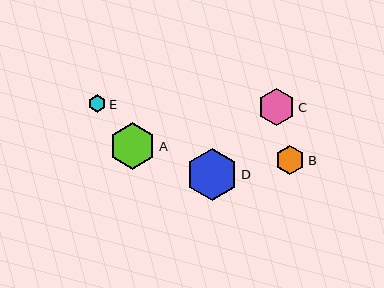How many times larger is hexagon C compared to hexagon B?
Hexagon C is approximately 1.3 times the size of hexagon B.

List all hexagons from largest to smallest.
From largest to smallest: D, A, C, B, E.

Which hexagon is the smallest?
Hexagon E is the smallest with a size of approximately 17 pixels.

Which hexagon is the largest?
Hexagon D is the largest with a size of approximately 52 pixels.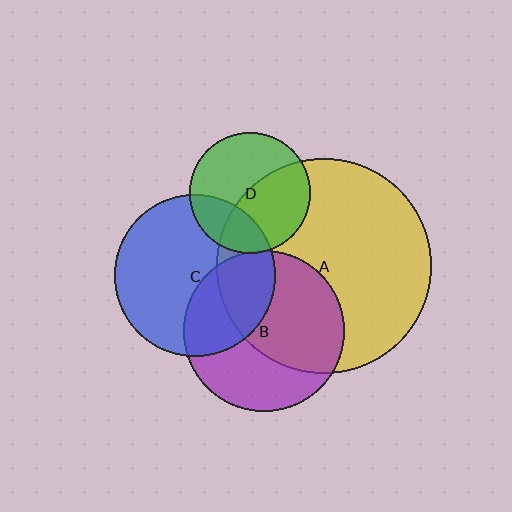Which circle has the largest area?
Circle A (yellow).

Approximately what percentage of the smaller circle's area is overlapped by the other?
Approximately 25%.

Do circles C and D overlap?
Yes.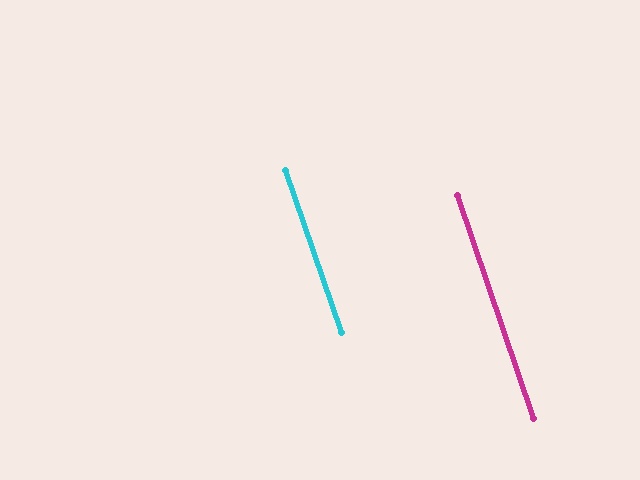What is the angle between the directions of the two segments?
Approximately 0 degrees.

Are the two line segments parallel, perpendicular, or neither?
Parallel — their directions differ by only 0.0°.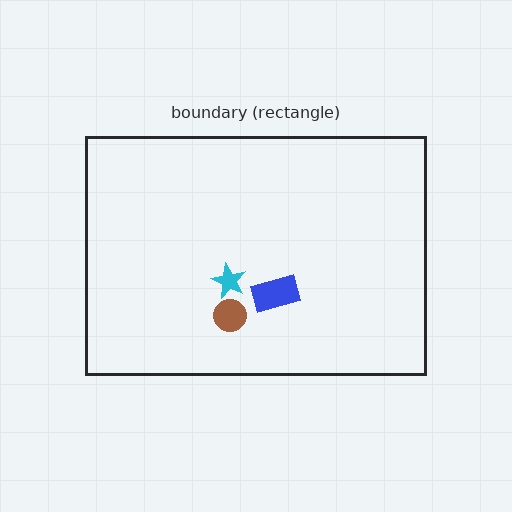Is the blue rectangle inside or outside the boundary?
Inside.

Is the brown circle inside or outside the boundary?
Inside.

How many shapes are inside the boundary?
3 inside, 0 outside.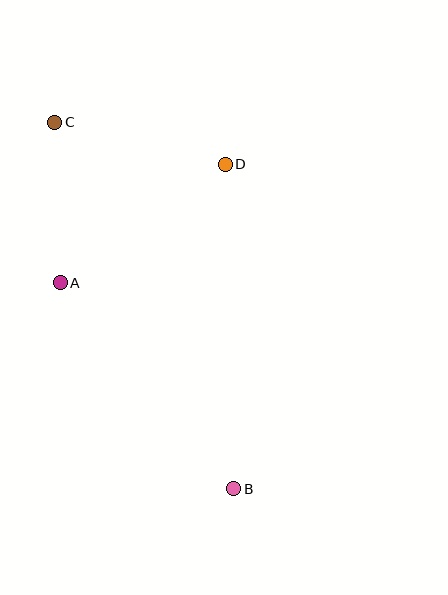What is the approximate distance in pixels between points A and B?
The distance between A and B is approximately 269 pixels.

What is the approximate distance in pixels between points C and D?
The distance between C and D is approximately 175 pixels.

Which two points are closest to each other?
Points A and C are closest to each other.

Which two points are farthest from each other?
Points B and C are farthest from each other.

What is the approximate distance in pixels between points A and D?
The distance between A and D is approximately 203 pixels.